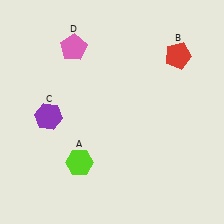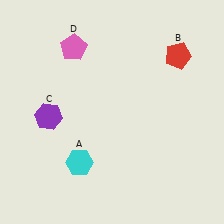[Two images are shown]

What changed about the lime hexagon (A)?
In Image 1, A is lime. In Image 2, it changed to cyan.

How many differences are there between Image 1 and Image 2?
There is 1 difference between the two images.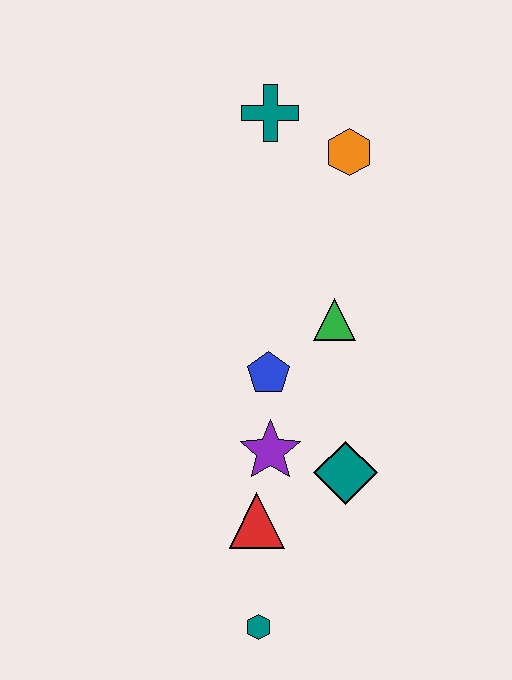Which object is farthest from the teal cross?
The teal hexagon is farthest from the teal cross.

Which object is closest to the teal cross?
The orange hexagon is closest to the teal cross.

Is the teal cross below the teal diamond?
No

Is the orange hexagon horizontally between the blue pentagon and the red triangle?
No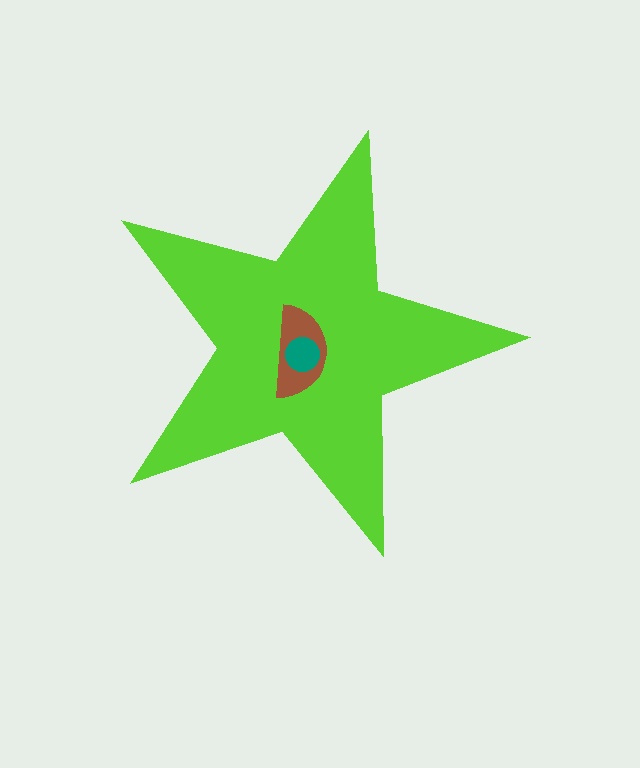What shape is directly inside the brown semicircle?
The teal circle.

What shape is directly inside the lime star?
The brown semicircle.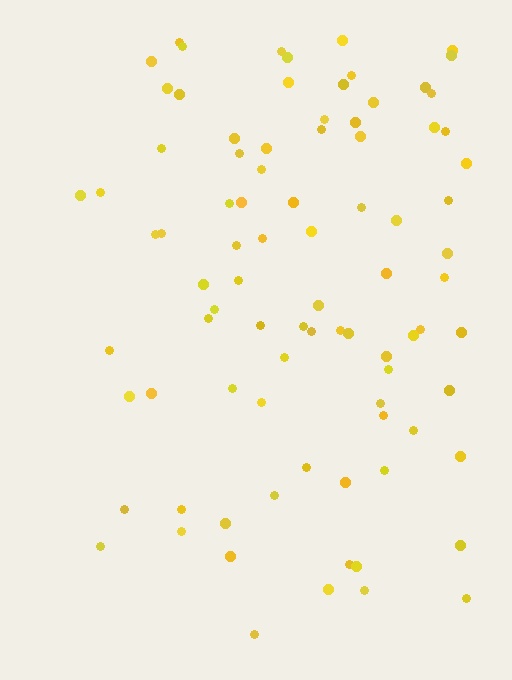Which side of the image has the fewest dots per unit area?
The left.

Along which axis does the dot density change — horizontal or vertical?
Horizontal.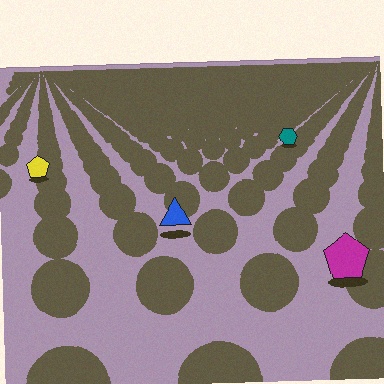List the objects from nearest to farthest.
From nearest to farthest: the magenta pentagon, the blue triangle, the yellow pentagon, the teal hexagon.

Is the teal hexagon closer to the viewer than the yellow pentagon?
No. The yellow pentagon is closer — you can tell from the texture gradient: the ground texture is coarser near it.